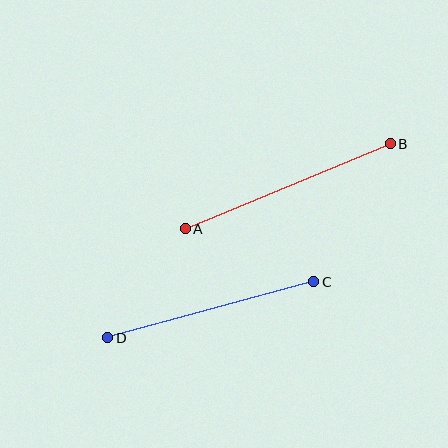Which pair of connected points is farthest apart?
Points A and B are farthest apart.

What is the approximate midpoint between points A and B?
The midpoint is at approximately (288, 186) pixels.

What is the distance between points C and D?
The distance is approximately 214 pixels.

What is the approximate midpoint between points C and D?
The midpoint is at approximately (211, 310) pixels.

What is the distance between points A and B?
The distance is approximately 222 pixels.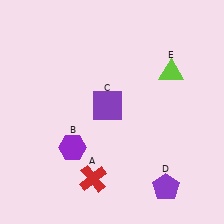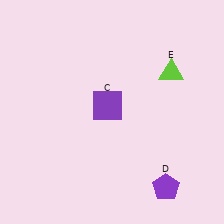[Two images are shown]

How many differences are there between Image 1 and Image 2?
There are 2 differences between the two images.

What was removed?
The purple hexagon (B), the red cross (A) were removed in Image 2.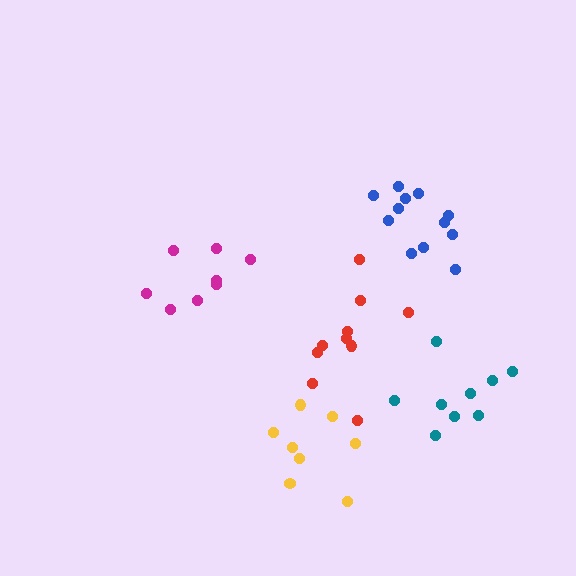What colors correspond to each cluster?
The clusters are colored: blue, yellow, teal, magenta, red.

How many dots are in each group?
Group 1: 12 dots, Group 2: 8 dots, Group 3: 9 dots, Group 4: 8 dots, Group 5: 10 dots (47 total).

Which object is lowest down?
The yellow cluster is bottommost.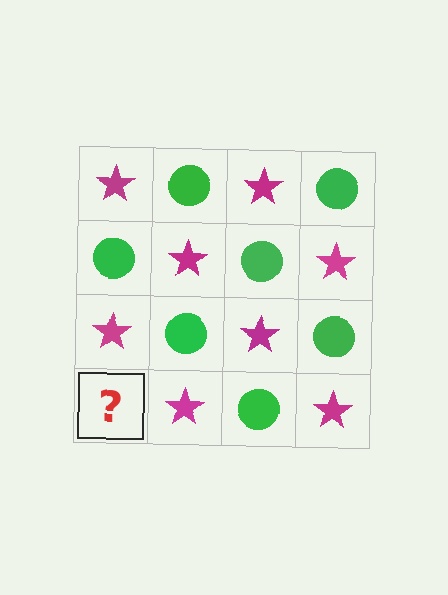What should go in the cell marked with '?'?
The missing cell should contain a green circle.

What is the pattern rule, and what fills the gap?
The rule is that it alternates magenta star and green circle in a checkerboard pattern. The gap should be filled with a green circle.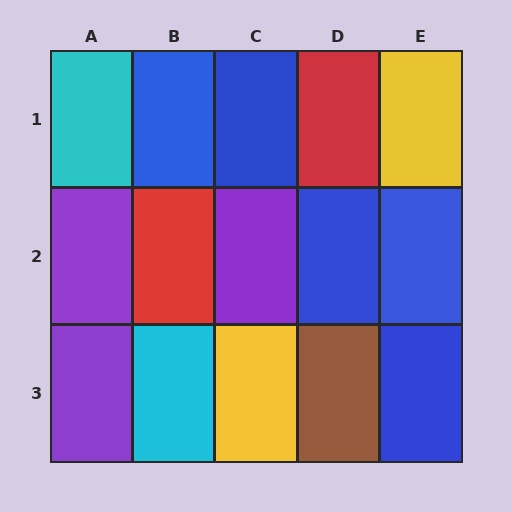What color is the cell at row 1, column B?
Blue.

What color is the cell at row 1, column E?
Yellow.